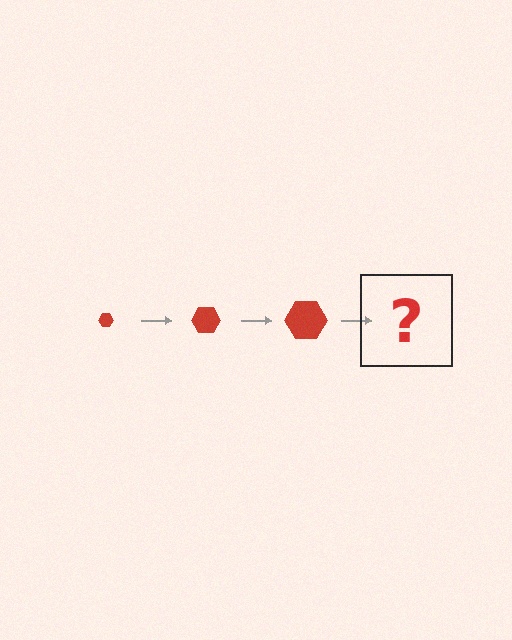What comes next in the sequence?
The next element should be a red hexagon, larger than the previous one.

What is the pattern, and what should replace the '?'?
The pattern is that the hexagon gets progressively larger each step. The '?' should be a red hexagon, larger than the previous one.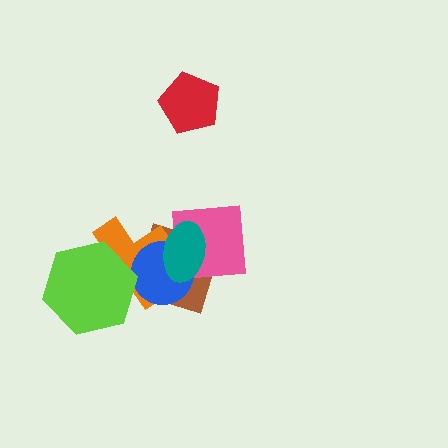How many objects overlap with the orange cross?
5 objects overlap with the orange cross.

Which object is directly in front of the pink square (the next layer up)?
The orange cross is directly in front of the pink square.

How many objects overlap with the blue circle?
4 objects overlap with the blue circle.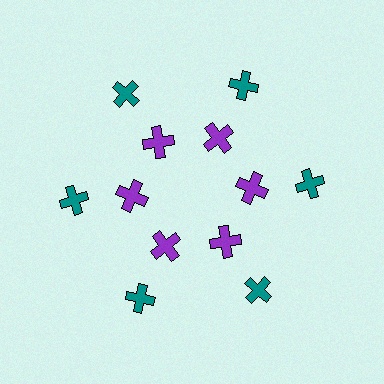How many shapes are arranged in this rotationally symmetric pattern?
There are 12 shapes, arranged in 6 groups of 2.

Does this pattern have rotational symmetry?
Yes, this pattern has 6-fold rotational symmetry. It looks the same after rotating 60 degrees around the center.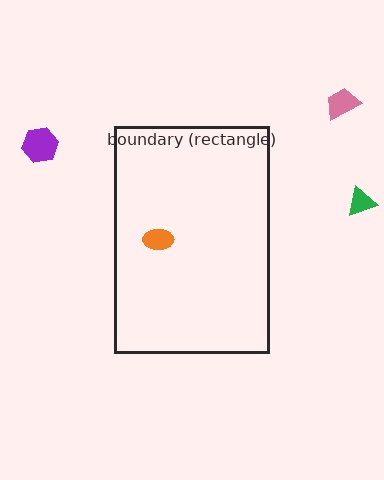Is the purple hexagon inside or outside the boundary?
Outside.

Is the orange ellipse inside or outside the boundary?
Inside.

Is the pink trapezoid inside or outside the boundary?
Outside.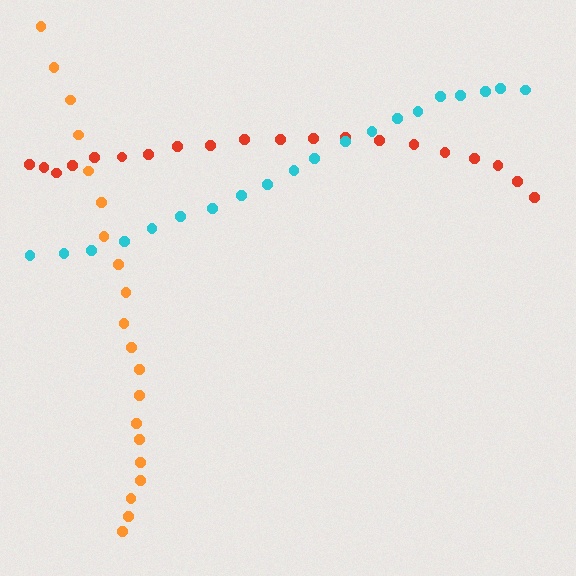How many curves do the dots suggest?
There are 3 distinct paths.